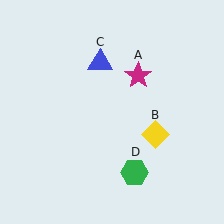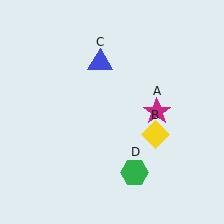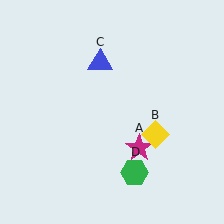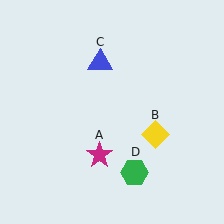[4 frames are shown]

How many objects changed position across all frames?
1 object changed position: magenta star (object A).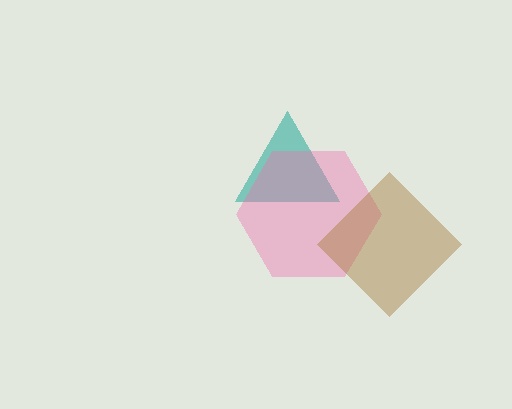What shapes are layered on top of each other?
The layered shapes are: a teal triangle, a pink hexagon, a brown diamond.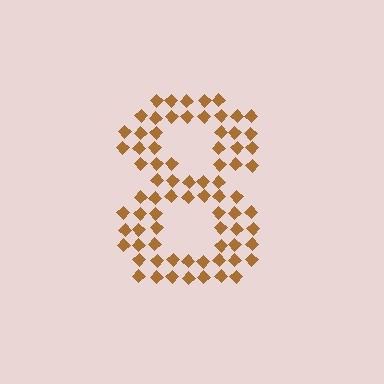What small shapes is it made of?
It is made of small diamonds.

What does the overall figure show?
The overall figure shows the digit 8.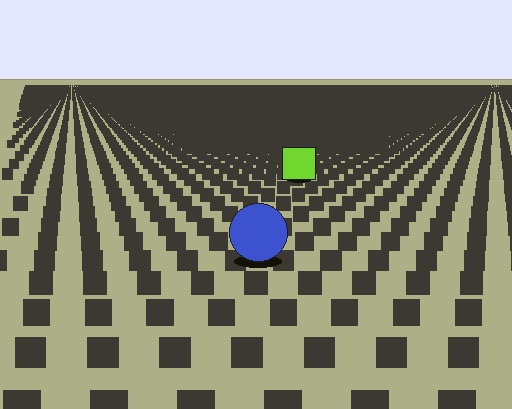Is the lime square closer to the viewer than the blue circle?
No. The blue circle is closer — you can tell from the texture gradient: the ground texture is coarser near it.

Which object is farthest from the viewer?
The lime square is farthest from the viewer. It appears smaller and the ground texture around it is denser.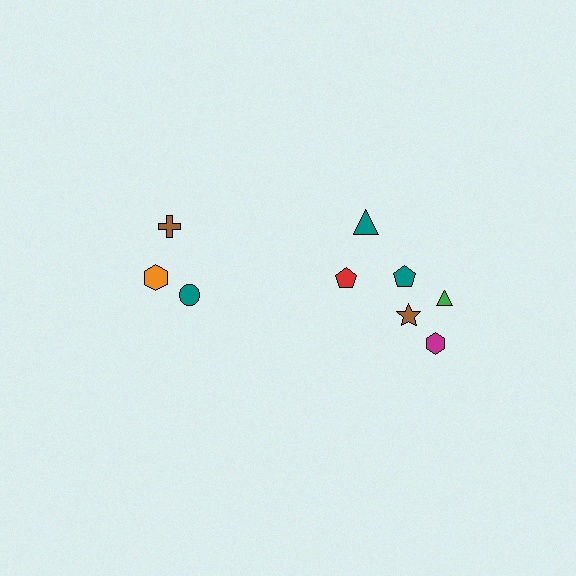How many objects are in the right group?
There are 6 objects.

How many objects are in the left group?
There are 3 objects.